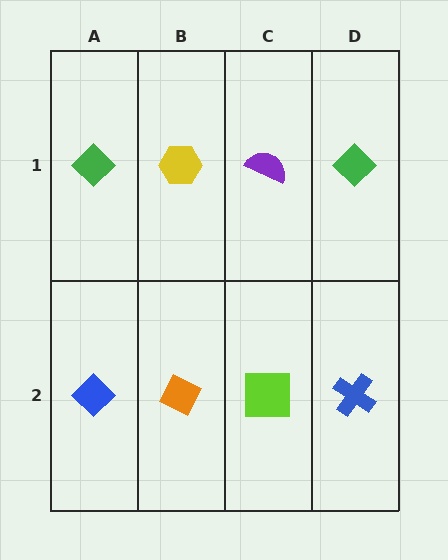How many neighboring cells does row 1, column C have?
3.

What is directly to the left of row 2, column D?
A lime square.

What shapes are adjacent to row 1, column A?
A blue diamond (row 2, column A), a yellow hexagon (row 1, column B).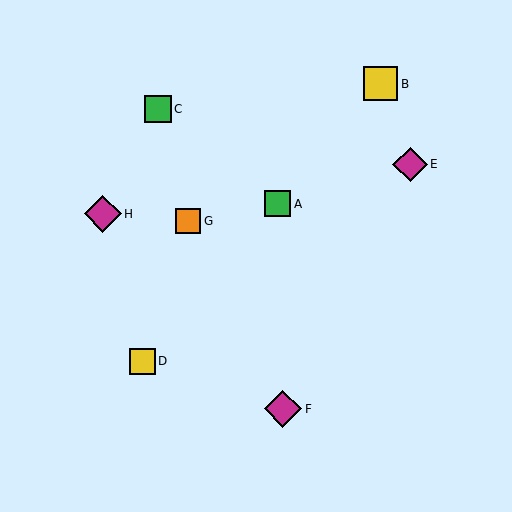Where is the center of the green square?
The center of the green square is at (278, 204).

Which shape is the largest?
The magenta diamond (labeled F) is the largest.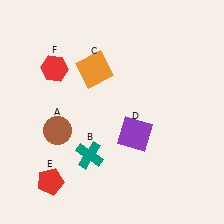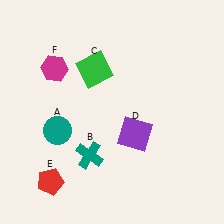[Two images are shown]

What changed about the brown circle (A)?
In Image 1, A is brown. In Image 2, it changed to teal.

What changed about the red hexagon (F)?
In Image 1, F is red. In Image 2, it changed to magenta.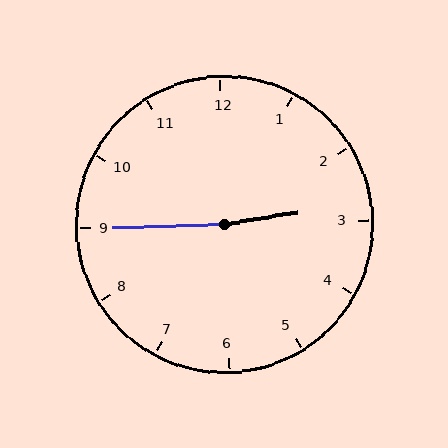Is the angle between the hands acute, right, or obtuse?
It is obtuse.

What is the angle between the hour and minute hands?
Approximately 172 degrees.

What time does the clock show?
2:45.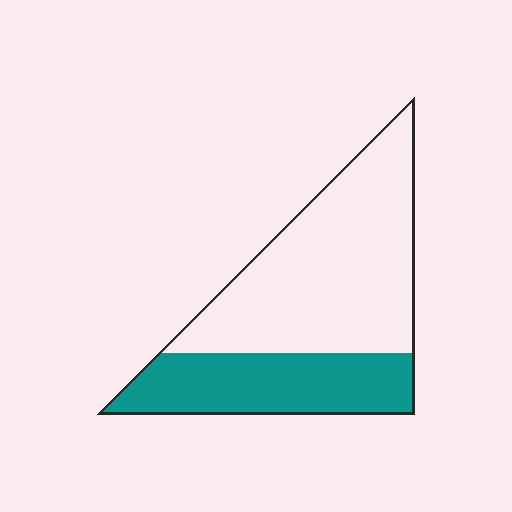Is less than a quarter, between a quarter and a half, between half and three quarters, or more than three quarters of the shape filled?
Between a quarter and a half.